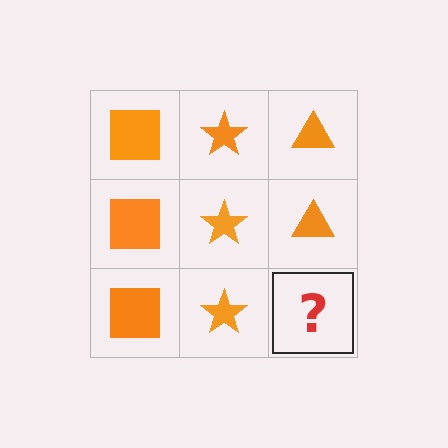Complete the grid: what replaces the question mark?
The question mark should be replaced with an orange triangle.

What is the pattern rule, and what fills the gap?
The rule is that each column has a consistent shape. The gap should be filled with an orange triangle.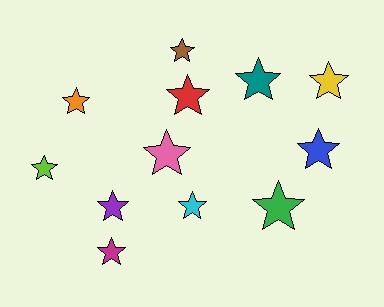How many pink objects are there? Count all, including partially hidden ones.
There is 1 pink object.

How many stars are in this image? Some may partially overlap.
There are 12 stars.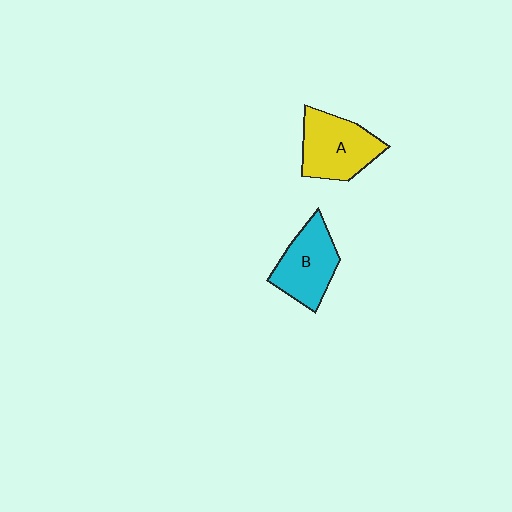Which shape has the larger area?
Shape A (yellow).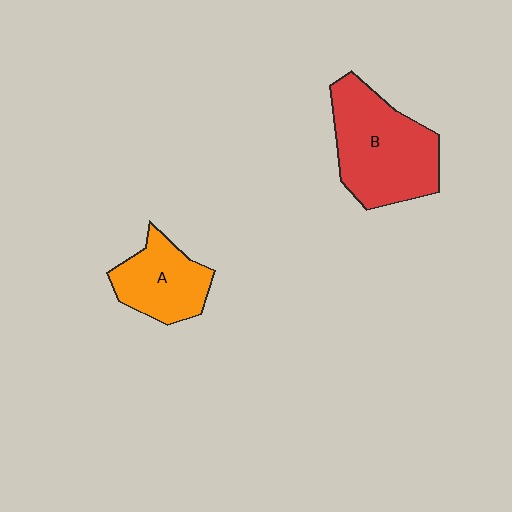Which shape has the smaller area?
Shape A (orange).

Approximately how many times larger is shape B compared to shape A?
Approximately 1.6 times.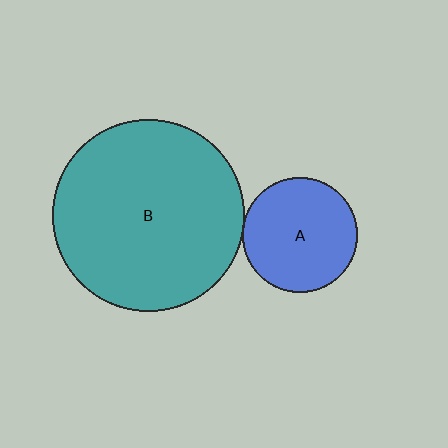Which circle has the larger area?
Circle B (teal).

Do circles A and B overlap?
Yes.